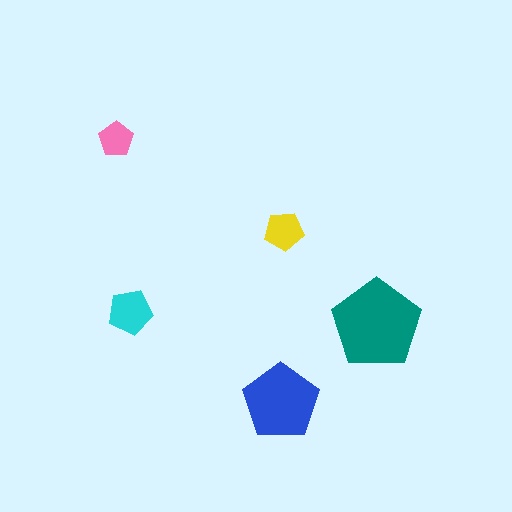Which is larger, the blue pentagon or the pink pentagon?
The blue one.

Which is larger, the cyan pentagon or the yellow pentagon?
The cyan one.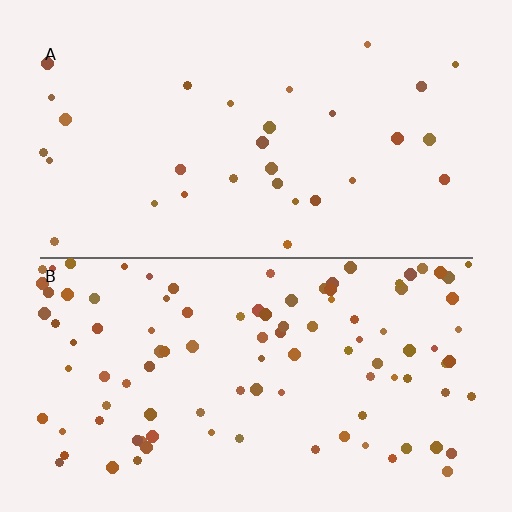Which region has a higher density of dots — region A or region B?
B (the bottom).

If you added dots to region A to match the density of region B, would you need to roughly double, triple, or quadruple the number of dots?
Approximately triple.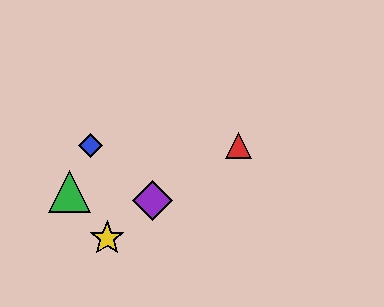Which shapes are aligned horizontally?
The red triangle, the blue diamond are aligned horizontally.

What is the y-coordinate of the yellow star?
The yellow star is at y≈238.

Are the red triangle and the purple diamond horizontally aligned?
No, the red triangle is at y≈145 and the purple diamond is at y≈200.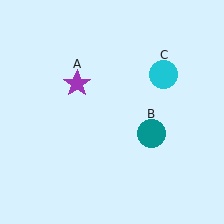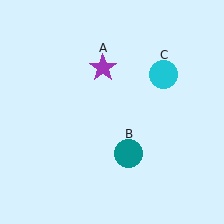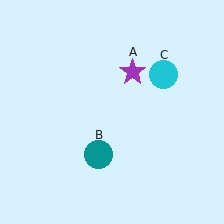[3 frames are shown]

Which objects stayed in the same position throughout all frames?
Cyan circle (object C) remained stationary.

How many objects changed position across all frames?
2 objects changed position: purple star (object A), teal circle (object B).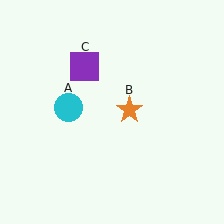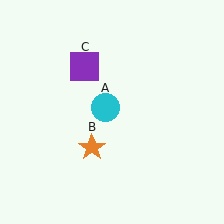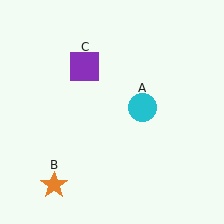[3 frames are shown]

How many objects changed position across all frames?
2 objects changed position: cyan circle (object A), orange star (object B).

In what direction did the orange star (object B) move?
The orange star (object B) moved down and to the left.